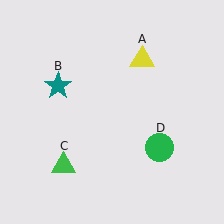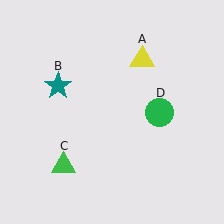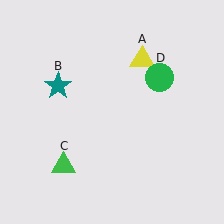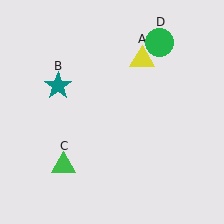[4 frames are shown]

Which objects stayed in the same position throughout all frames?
Yellow triangle (object A) and teal star (object B) and green triangle (object C) remained stationary.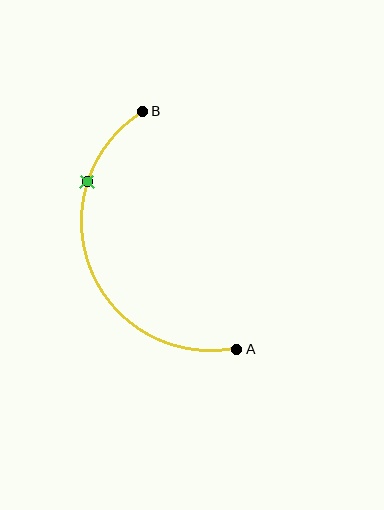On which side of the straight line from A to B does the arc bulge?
The arc bulges to the left of the straight line connecting A and B.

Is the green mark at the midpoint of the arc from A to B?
No. The green mark lies on the arc but is closer to endpoint B. The arc midpoint would be at the point on the curve equidistant along the arc from both A and B.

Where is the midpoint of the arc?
The arc midpoint is the point on the curve farthest from the straight line joining A and B. It sits to the left of that line.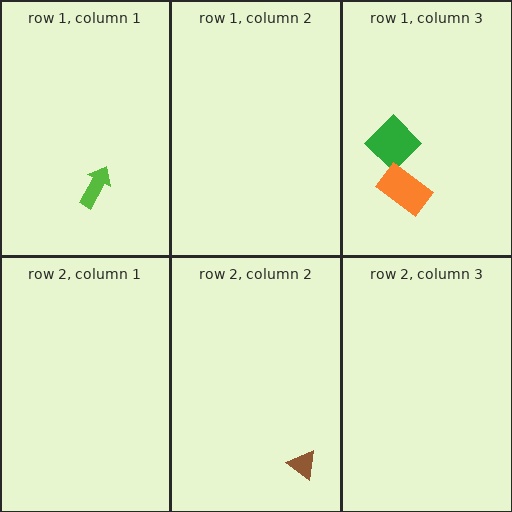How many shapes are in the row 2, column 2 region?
1.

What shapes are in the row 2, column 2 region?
The brown triangle.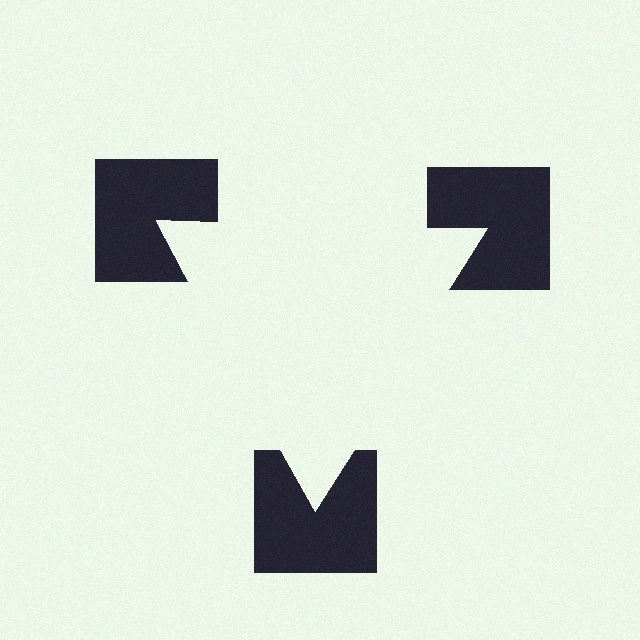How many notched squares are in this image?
There are 3 — one at each vertex of the illusory triangle.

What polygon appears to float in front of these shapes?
An illusory triangle — its edges are inferred from the aligned wedge cuts in the notched squares, not physically drawn.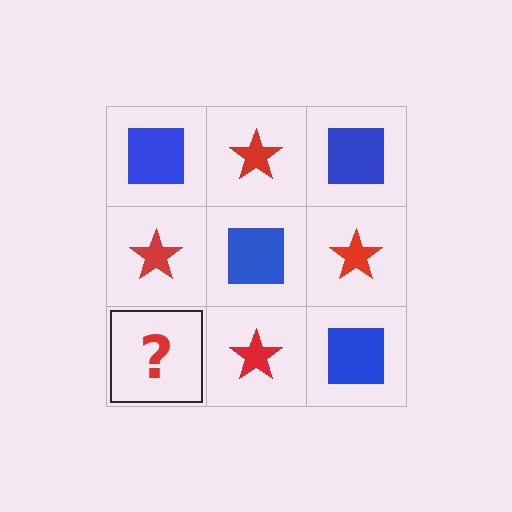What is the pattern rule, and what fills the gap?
The rule is that it alternates blue square and red star in a checkerboard pattern. The gap should be filled with a blue square.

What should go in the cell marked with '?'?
The missing cell should contain a blue square.